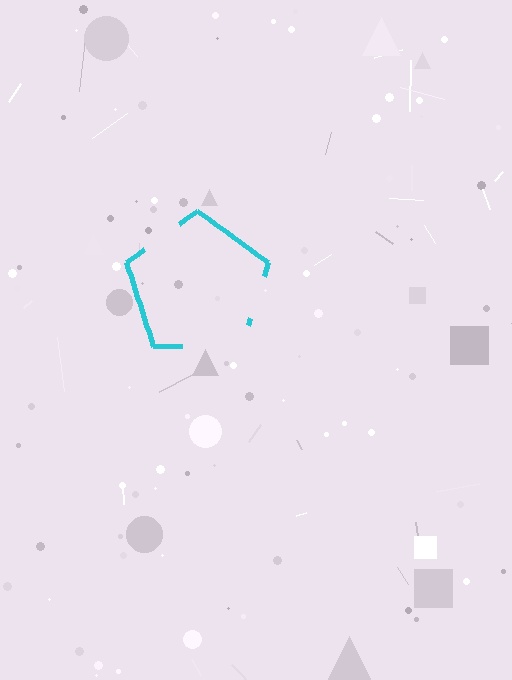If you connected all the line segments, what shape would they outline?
They would outline a pentagon.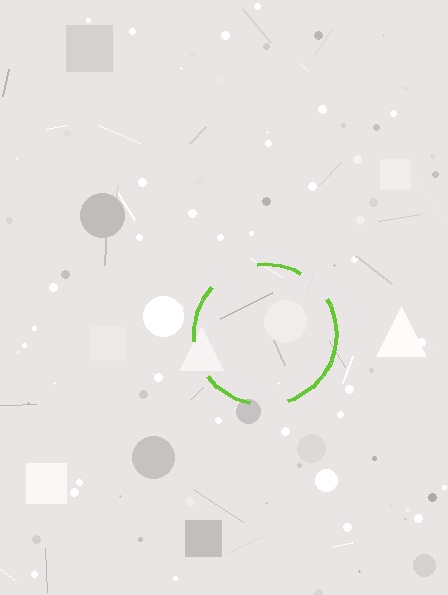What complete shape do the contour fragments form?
The contour fragments form a circle.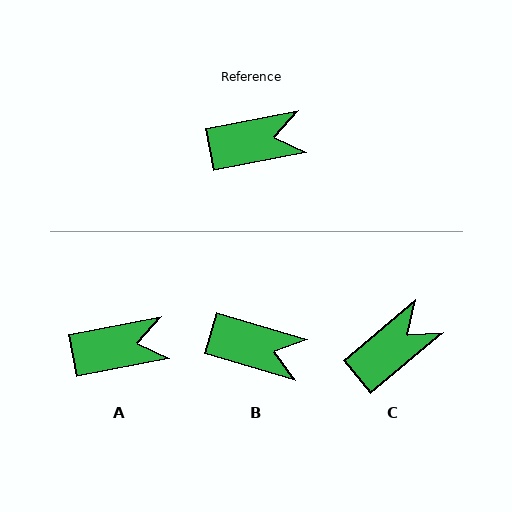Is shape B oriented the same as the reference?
No, it is off by about 27 degrees.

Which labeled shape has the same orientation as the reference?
A.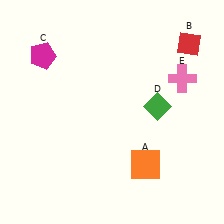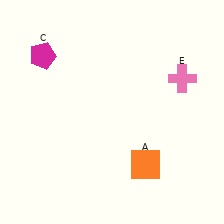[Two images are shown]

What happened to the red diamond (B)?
The red diamond (B) was removed in Image 2. It was in the top-right area of Image 1.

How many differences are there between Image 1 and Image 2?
There are 2 differences between the two images.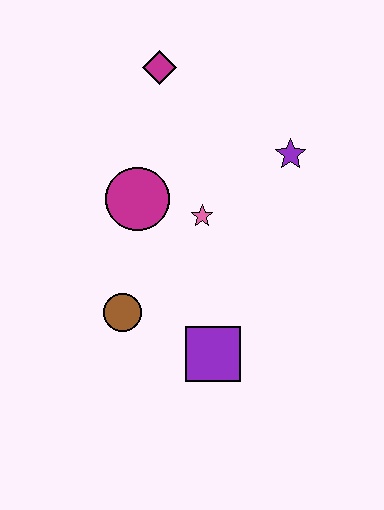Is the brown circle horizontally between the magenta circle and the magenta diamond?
No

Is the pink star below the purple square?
No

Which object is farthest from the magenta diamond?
The purple square is farthest from the magenta diamond.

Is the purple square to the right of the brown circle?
Yes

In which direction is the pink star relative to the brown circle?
The pink star is above the brown circle.